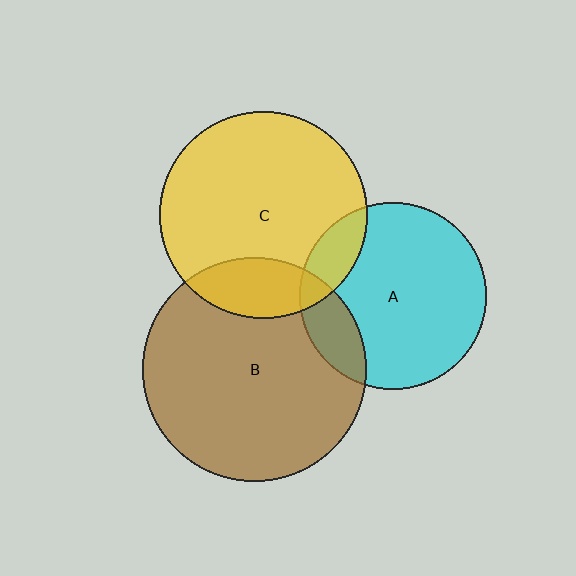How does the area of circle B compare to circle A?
Approximately 1.4 times.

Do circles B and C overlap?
Yes.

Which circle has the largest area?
Circle B (brown).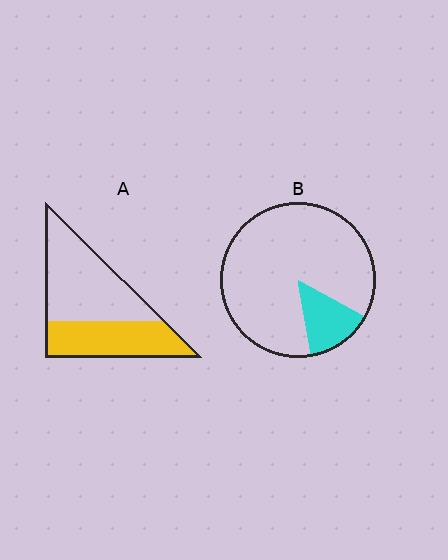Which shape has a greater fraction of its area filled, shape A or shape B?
Shape A.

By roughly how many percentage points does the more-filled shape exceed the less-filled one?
By roughly 25 percentage points (A over B).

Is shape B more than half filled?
No.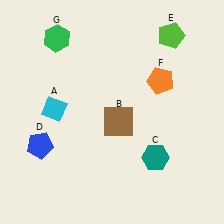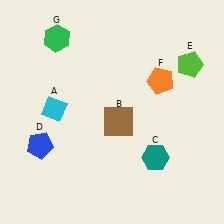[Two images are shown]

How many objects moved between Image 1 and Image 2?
1 object moved between the two images.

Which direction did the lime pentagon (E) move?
The lime pentagon (E) moved down.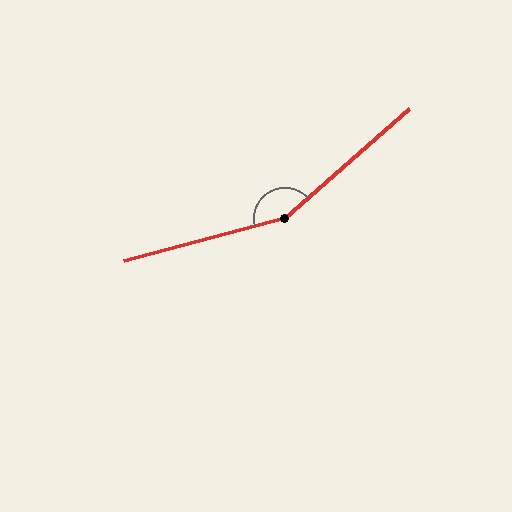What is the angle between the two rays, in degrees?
Approximately 154 degrees.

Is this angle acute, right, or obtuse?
It is obtuse.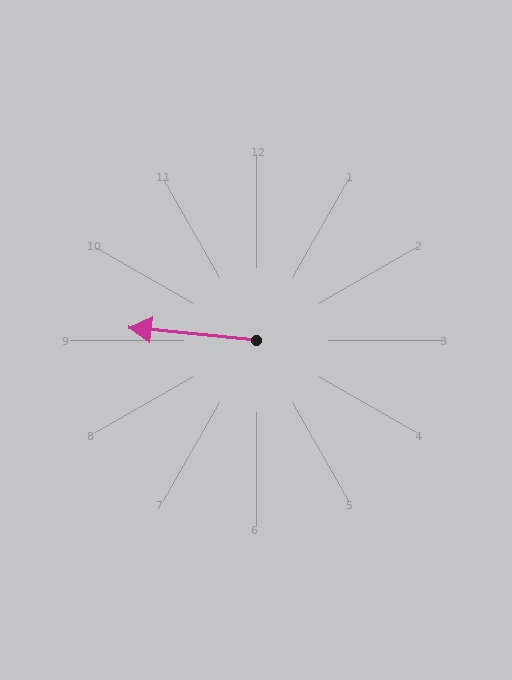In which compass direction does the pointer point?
West.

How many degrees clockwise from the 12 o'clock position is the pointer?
Approximately 276 degrees.